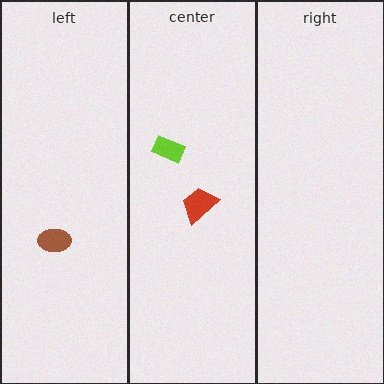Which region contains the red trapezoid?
The center region.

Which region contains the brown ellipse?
The left region.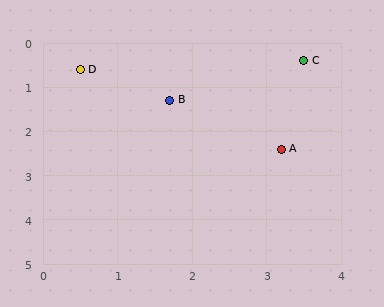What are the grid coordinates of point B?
Point B is at approximately (1.7, 1.3).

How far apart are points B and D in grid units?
Points B and D are about 1.4 grid units apart.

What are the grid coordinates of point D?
Point D is at approximately (0.5, 0.6).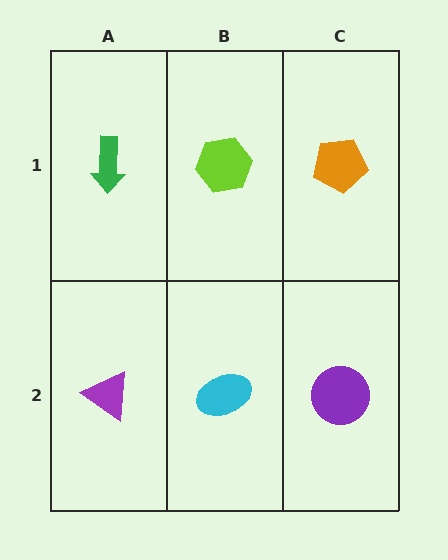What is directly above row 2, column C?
An orange pentagon.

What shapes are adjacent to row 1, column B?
A cyan ellipse (row 2, column B), a green arrow (row 1, column A), an orange pentagon (row 1, column C).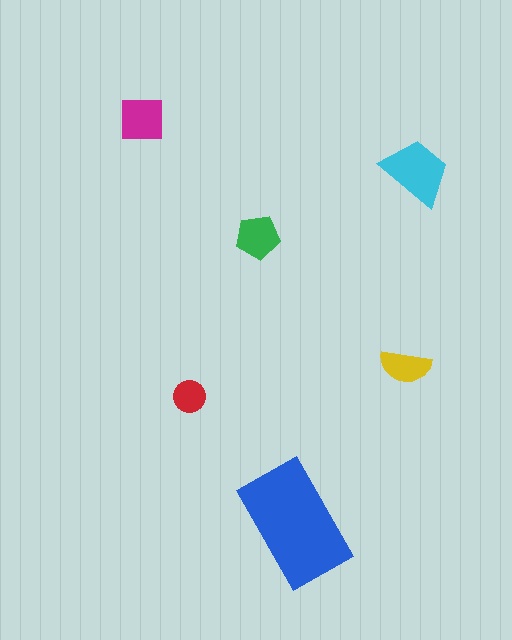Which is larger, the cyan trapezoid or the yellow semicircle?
The cyan trapezoid.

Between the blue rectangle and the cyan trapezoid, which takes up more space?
The blue rectangle.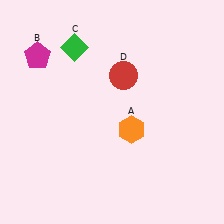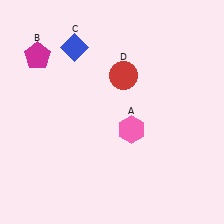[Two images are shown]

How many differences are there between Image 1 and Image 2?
There are 2 differences between the two images.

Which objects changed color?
A changed from orange to pink. C changed from green to blue.